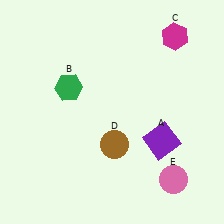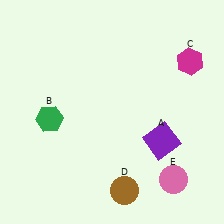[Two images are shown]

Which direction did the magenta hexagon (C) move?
The magenta hexagon (C) moved down.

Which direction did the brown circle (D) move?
The brown circle (D) moved down.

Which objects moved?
The objects that moved are: the green hexagon (B), the magenta hexagon (C), the brown circle (D).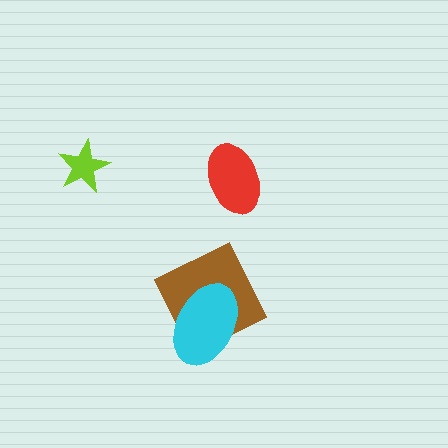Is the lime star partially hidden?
No, no other shape covers it.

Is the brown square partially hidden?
Yes, it is partially covered by another shape.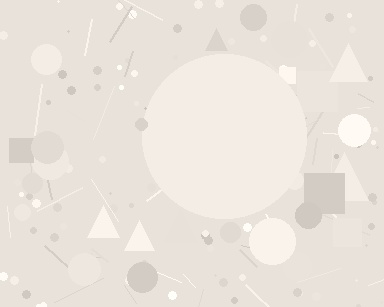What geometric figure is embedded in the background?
A circle is embedded in the background.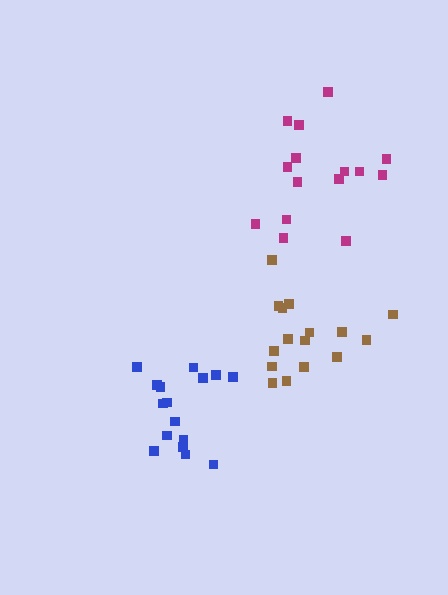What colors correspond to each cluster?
The clusters are colored: brown, magenta, blue.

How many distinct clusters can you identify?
There are 3 distinct clusters.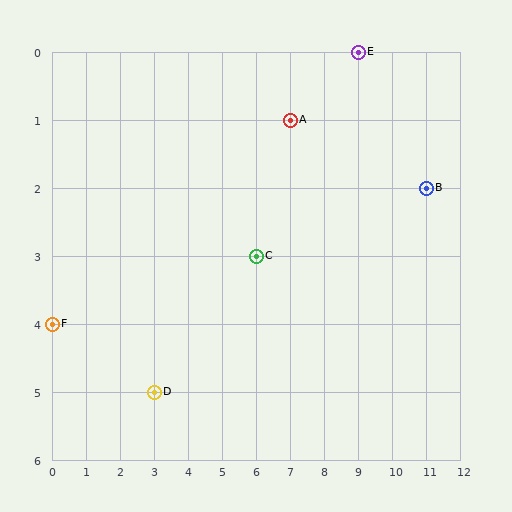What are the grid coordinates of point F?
Point F is at grid coordinates (0, 4).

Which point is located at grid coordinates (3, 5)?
Point D is at (3, 5).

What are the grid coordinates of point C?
Point C is at grid coordinates (6, 3).